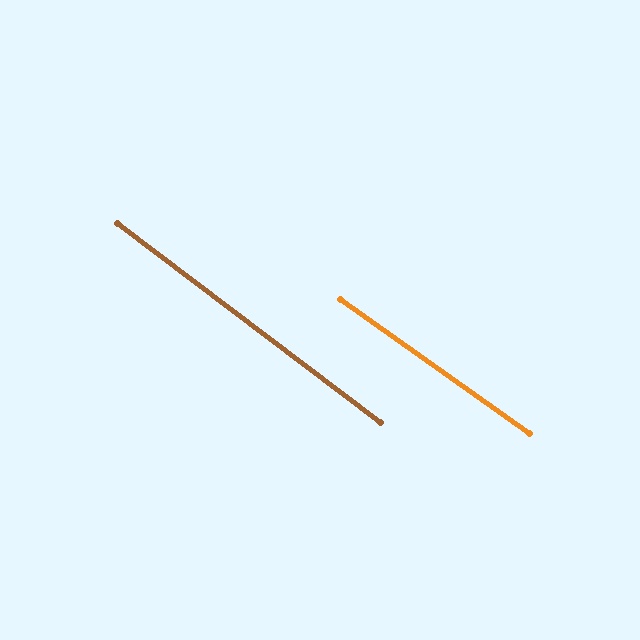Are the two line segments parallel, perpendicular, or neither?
Parallel — their directions differ by only 1.6°.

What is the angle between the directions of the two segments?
Approximately 2 degrees.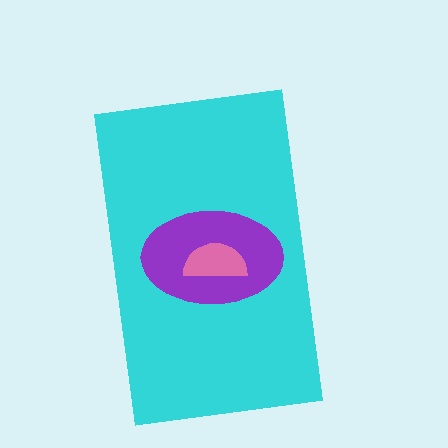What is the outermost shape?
The cyan rectangle.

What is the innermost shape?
The pink semicircle.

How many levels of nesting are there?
3.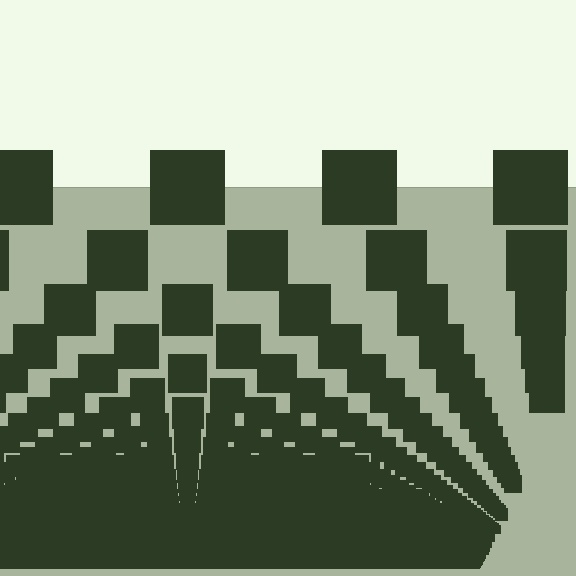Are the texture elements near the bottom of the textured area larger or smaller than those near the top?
Smaller. The gradient is inverted — elements near the bottom are smaller and denser.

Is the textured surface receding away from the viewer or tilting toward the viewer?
The surface appears to tilt toward the viewer. Texture elements get larger and sparser toward the top.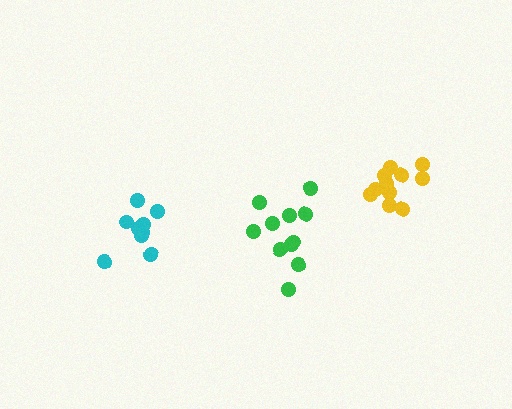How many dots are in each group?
Group 1: 11 dots, Group 2: 11 dots, Group 3: 9 dots (31 total).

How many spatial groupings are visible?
There are 3 spatial groupings.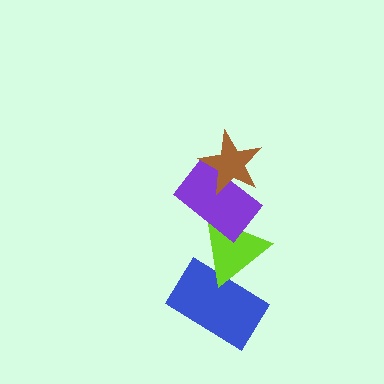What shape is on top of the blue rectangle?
The lime triangle is on top of the blue rectangle.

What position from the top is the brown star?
The brown star is 1st from the top.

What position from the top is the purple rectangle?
The purple rectangle is 2nd from the top.